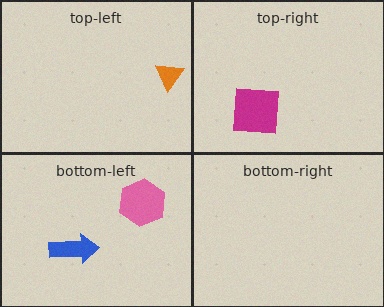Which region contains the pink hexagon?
The bottom-left region.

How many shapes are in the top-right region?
1.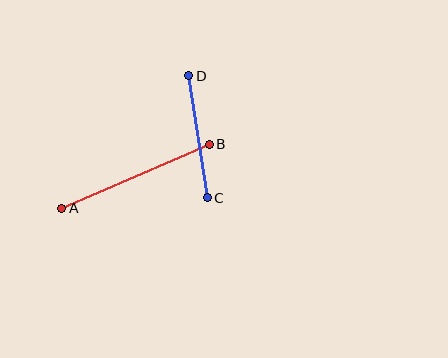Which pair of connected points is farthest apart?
Points A and B are farthest apart.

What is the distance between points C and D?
The distance is approximately 123 pixels.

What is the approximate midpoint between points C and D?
The midpoint is at approximately (198, 137) pixels.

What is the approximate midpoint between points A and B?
The midpoint is at approximately (135, 176) pixels.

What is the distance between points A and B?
The distance is approximately 161 pixels.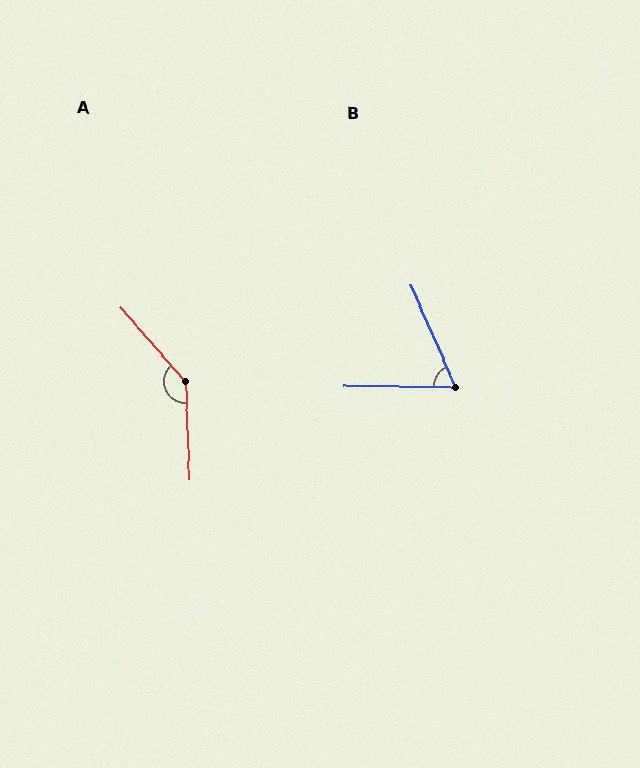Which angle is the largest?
A, at approximately 141 degrees.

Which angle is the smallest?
B, at approximately 66 degrees.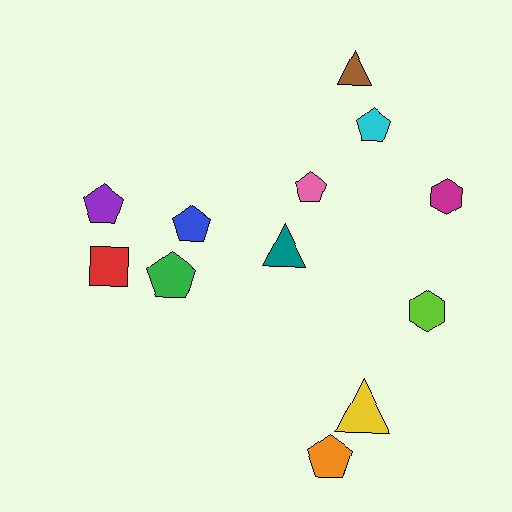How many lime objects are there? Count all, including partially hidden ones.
There is 1 lime object.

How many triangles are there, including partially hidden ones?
There are 3 triangles.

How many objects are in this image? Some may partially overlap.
There are 12 objects.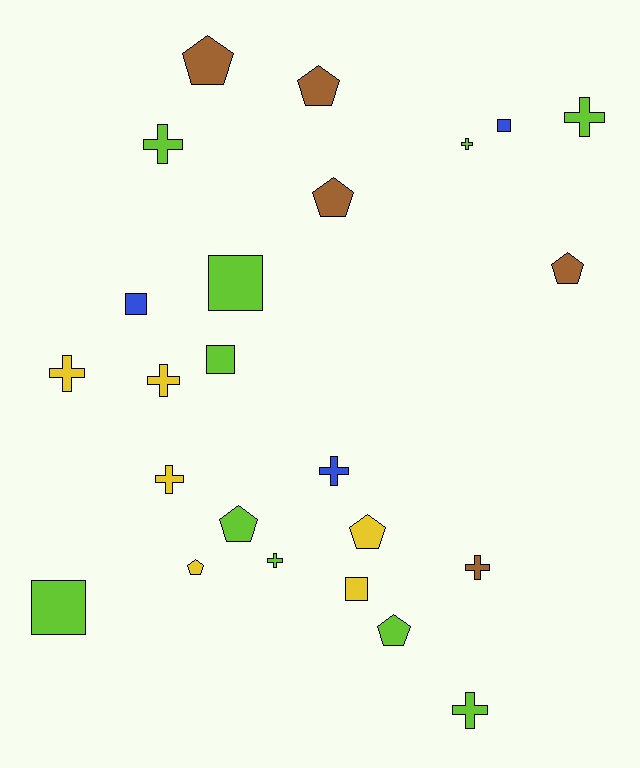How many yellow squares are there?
There is 1 yellow square.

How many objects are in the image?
There are 24 objects.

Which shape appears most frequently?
Cross, with 10 objects.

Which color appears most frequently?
Lime, with 10 objects.